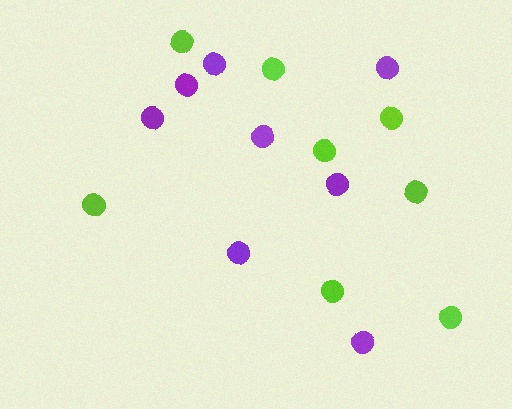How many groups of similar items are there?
There are 2 groups: one group of lime circles (8) and one group of purple circles (8).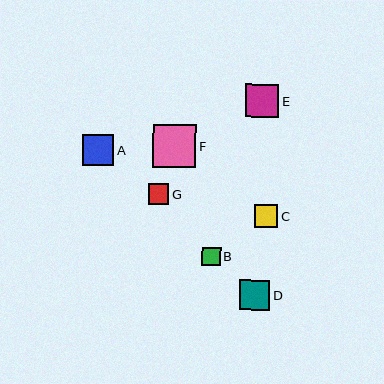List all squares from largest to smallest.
From largest to smallest: F, E, A, D, C, G, B.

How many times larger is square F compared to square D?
Square F is approximately 1.4 times the size of square D.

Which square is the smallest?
Square B is the smallest with a size of approximately 18 pixels.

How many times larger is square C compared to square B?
Square C is approximately 1.3 times the size of square B.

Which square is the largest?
Square F is the largest with a size of approximately 43 pixels.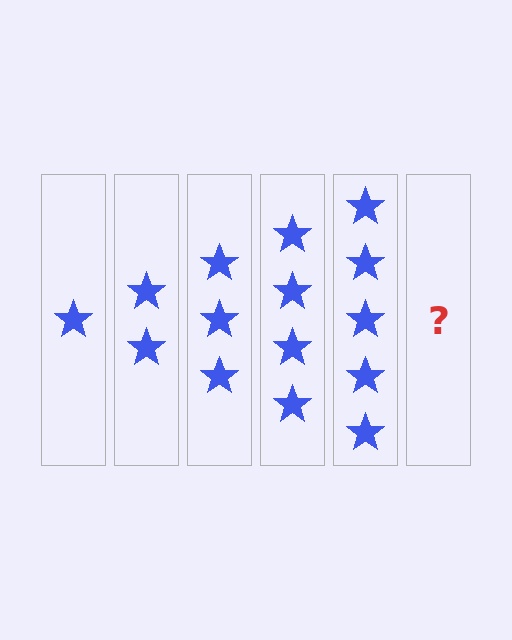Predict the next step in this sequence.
The next step is 6 stars.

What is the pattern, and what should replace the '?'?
The pattern is that each step adds one more star. The '?' should be 6 stars.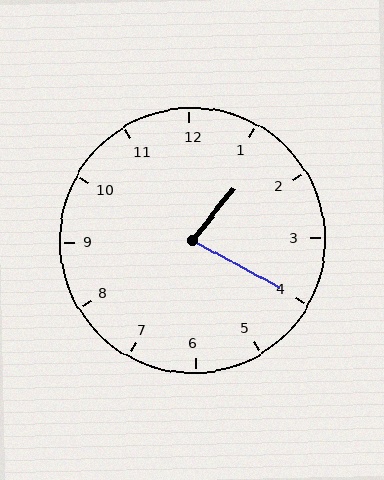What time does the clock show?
1:20.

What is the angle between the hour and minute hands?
Approximately 80 degrees.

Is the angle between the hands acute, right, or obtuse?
It is acute.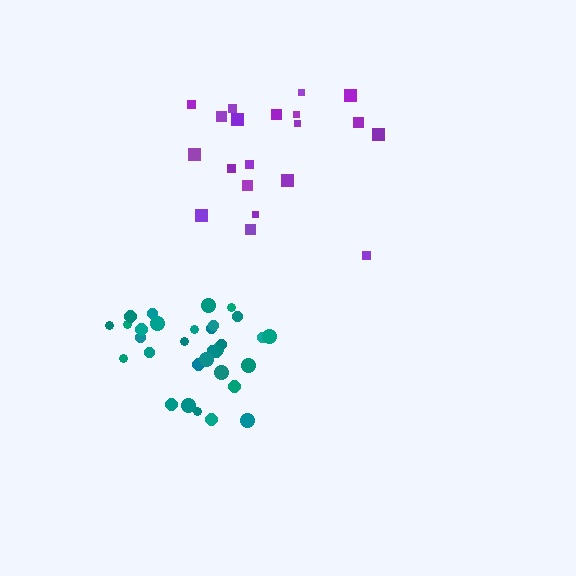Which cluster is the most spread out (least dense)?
Purple.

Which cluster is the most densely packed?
Teal.